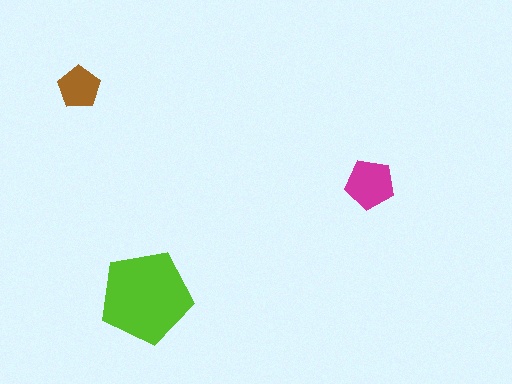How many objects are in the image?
There are 3 objects in the image.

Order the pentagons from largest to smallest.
the lime one, the magenta one, the brown one.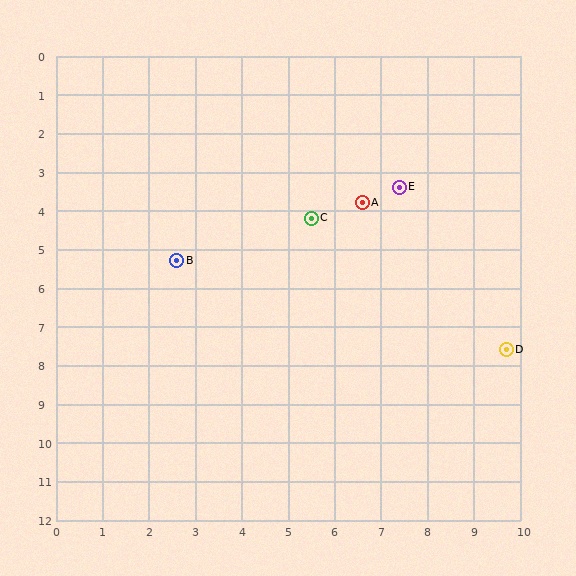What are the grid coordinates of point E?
Point E is at approximately (7.4, 3.4).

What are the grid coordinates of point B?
Point B is at approximately (2.6, 5.3).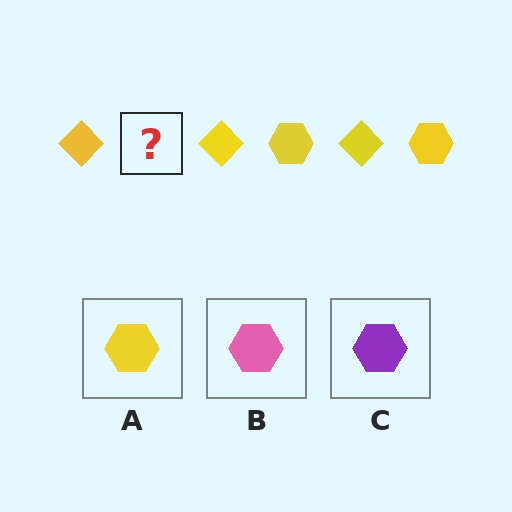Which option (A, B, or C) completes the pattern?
A.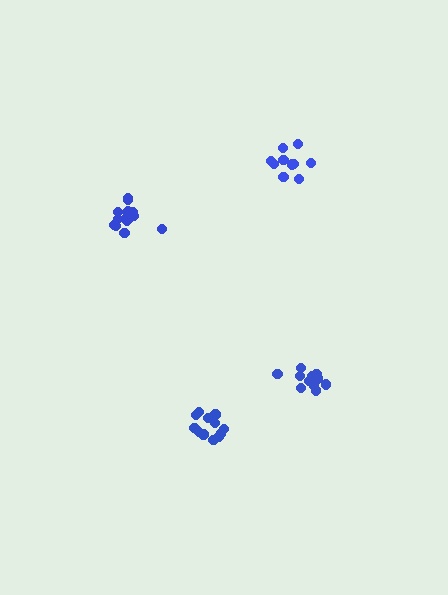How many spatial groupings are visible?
There are 4 spatial groupings.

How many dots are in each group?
Group 1: 10 dots, Group 2: 14 dots, Group 3: 11 dots, Group 4: 13 dots (48 total).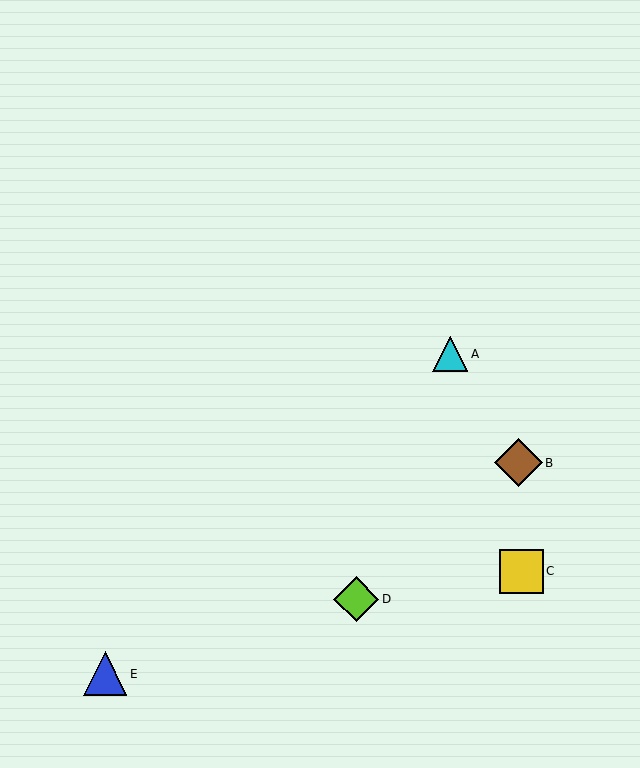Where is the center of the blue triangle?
The center of the blue triangle is at (105, 674).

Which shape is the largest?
The brown diamond (labeled B) is the largest.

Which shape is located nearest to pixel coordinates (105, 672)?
The blue triangle (labeled E) at (105, 674) is nearest to that location.